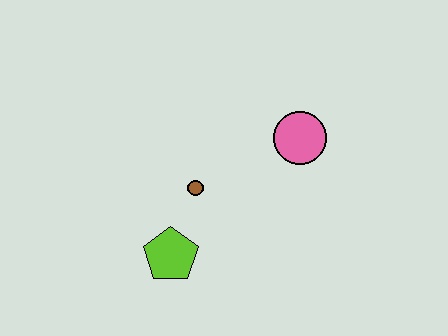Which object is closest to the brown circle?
The lime pentagon is closest to the brown circle.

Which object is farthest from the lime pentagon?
The pink circle is farthest from the lime pentagon.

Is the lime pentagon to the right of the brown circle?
No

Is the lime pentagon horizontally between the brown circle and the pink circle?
No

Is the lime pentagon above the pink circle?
No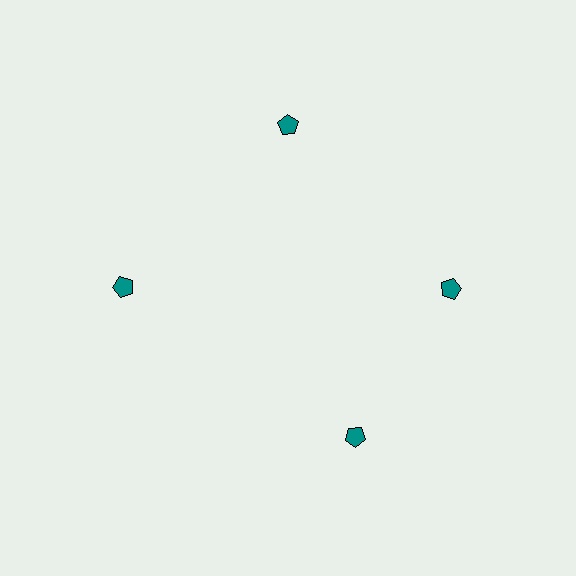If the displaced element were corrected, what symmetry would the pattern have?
It would have 4-fold rotational symmetry — the pattern would map onto itself every 90 degrees.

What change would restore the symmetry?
The symmetry would be restored by rotating it back into even spacing with its neighbors so that all 4 pentagons sit at equal angles and equal distance from the center.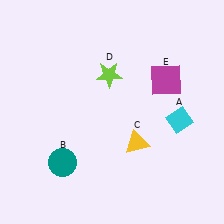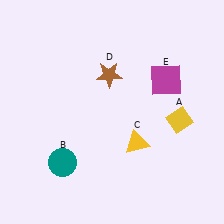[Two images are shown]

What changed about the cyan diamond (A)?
In Image 1, A is cyan. In Image 2, it changed to yellow.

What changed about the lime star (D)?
In Image 1, D is lime. In Image 2, it changed to brown.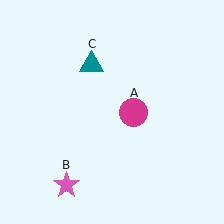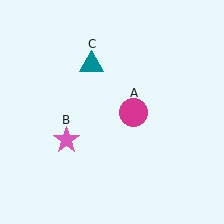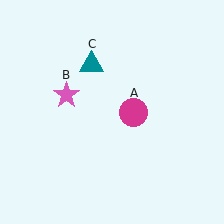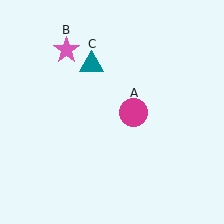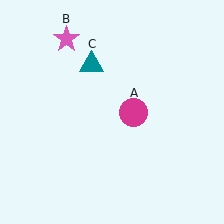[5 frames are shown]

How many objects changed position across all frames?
1 object changed position: pink star (object B).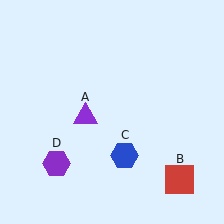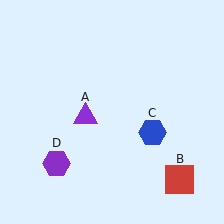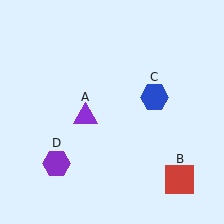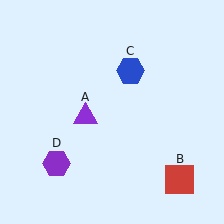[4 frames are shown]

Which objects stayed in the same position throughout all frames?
Purple triangle (object A) and red square (object B) and purple hexagon (object D) remained stationary.